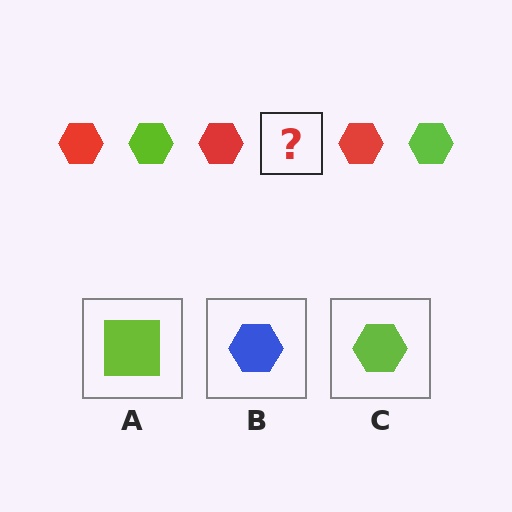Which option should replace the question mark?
Option C.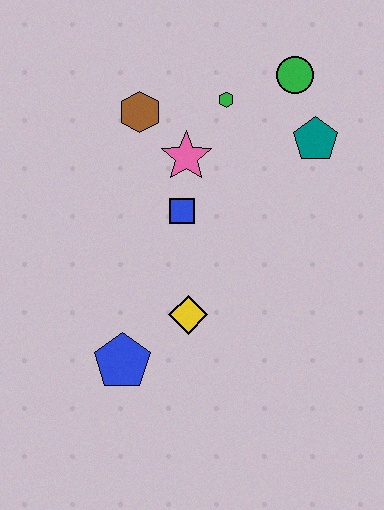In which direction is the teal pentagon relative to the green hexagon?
The teal pentagon is to the right of the green hexagon.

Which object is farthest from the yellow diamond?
The green circle is farthest from the yellow diamond.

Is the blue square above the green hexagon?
No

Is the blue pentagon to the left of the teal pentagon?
Yes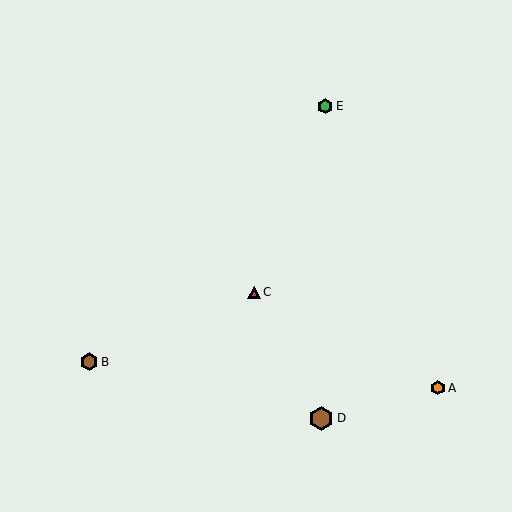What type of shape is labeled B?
Shape B is a brown hexagon.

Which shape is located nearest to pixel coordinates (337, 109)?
The green hexagon (labeled E) at (325, 106) is nearest to that location.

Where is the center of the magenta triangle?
The center of the magenta triangle is at (254, 292).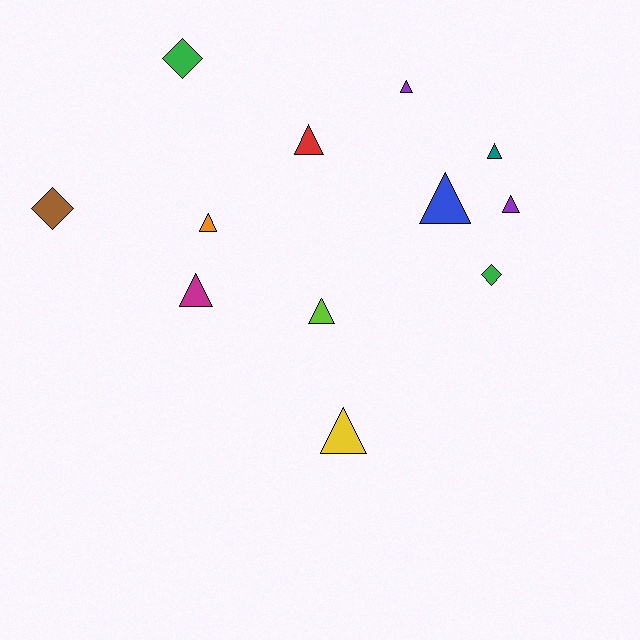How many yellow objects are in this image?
There is 1 yellow object.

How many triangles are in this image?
There are 9 triangles.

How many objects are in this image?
There are 12 objects.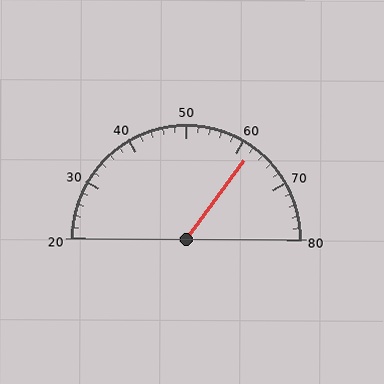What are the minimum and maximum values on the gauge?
The gauge ranges from 20 to 80.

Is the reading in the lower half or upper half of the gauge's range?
The reading is in the upper half of the range (20 to 80).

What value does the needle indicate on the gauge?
The needle indicates approximately 62.